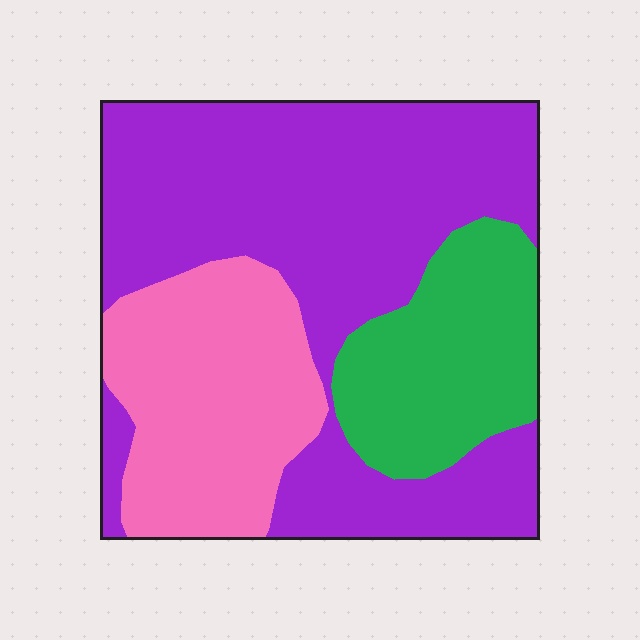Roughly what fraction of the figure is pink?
Pink takes up between a sixth and a third of the figure.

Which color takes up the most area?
Purple, at roughly 55%.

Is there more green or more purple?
Purple.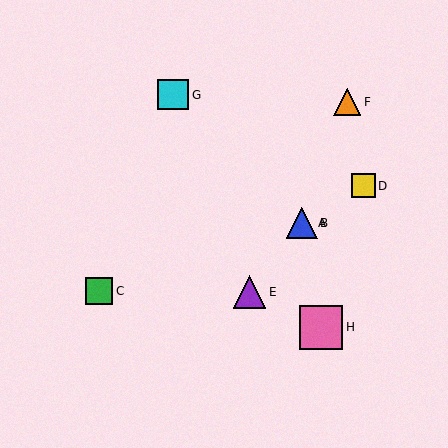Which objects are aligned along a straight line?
Objects A, B, D are aligned along a straight line.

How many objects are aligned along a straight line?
3 objects (A, B, D) are aligned along a straight line.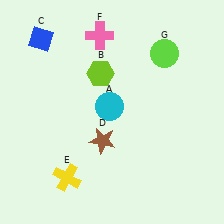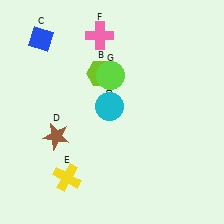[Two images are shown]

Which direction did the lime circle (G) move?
The lime circle (G) moved left.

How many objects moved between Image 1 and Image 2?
2 objects moved between the two images.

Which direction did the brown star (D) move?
The brown star (D) moved left.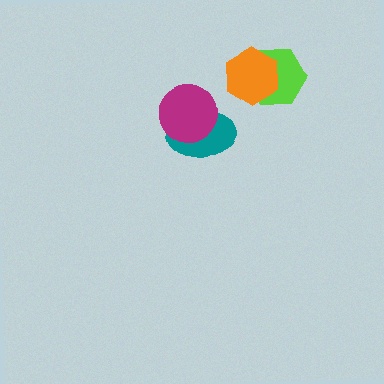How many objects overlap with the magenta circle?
1 object overlaps with the magenta circle.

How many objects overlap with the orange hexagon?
1 object overlaps with the orange hexagon.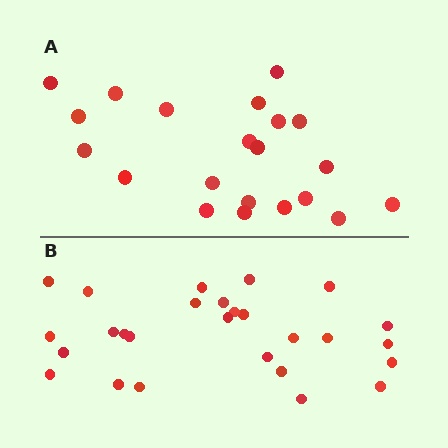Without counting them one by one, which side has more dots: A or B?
Region B (the bottom region) has more dots.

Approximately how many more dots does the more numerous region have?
Region B has about 6 more dots than region A.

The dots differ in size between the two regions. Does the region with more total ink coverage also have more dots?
No. Region A has more total ink coverage because its dots are larger, but region B actually contains more individual dots. Total area can be misleading — the number of items is what matters here.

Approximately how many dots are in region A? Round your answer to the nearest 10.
About 20 dots. (The exact count is 21, which rounds to 20.)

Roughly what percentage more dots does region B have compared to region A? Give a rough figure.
About 30% more.